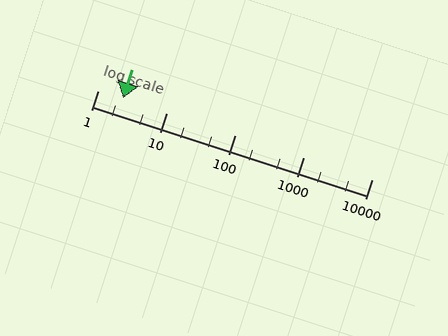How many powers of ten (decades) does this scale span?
The scale spans 4 decades, from 1 to 10000.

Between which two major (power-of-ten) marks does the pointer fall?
The pointer is between 1 and 10.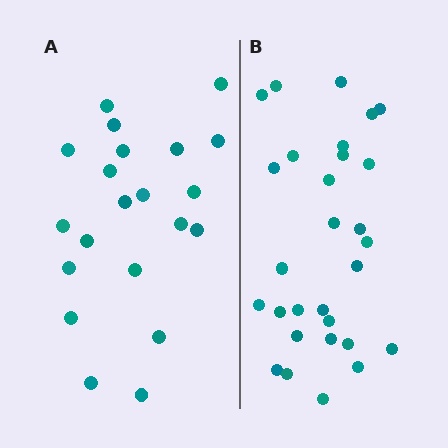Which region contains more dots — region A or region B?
Region B (the right region) has more dots.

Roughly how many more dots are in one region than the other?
Region B has roughly 8 or so more dots than region A.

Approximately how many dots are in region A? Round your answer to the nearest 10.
About 20 dots. (The exact count is 21, which rounds to 20.)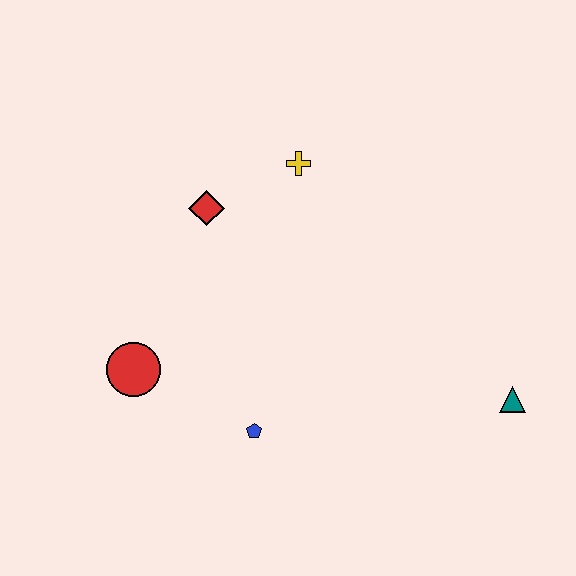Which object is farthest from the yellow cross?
The teal triangle is farthest from the yellow cross.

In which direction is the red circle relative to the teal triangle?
The red circle is to the left of the teal triangle.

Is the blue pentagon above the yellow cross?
No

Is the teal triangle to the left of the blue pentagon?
No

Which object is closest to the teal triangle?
The blue pentagon is closest to the teal triangle.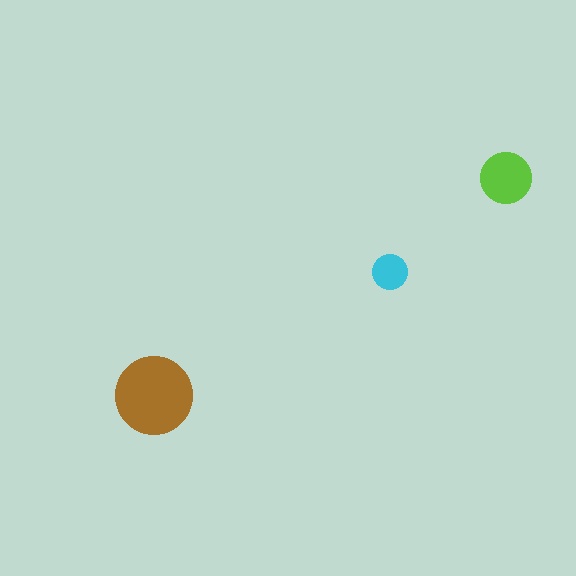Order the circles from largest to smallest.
the brown one, the lime one, the cyan one.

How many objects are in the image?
There are 3 objects in the image.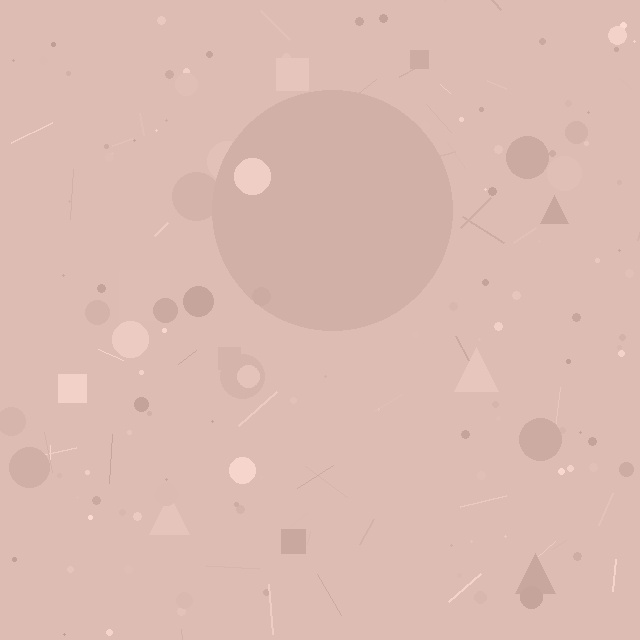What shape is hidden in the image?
A circle is hidden in the image.